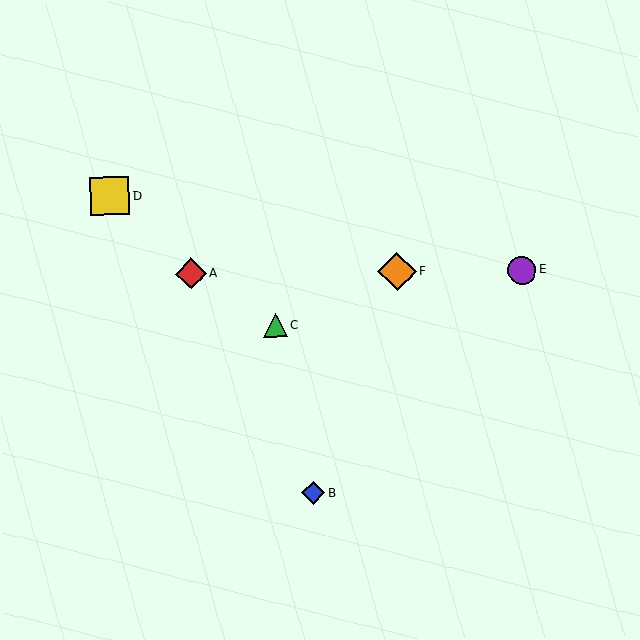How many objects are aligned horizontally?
3 objects (A, E, F) are aligned horizontally.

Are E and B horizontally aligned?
No, E is at y≈270 and B is at y≈493.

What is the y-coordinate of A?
Object A is at y≈274.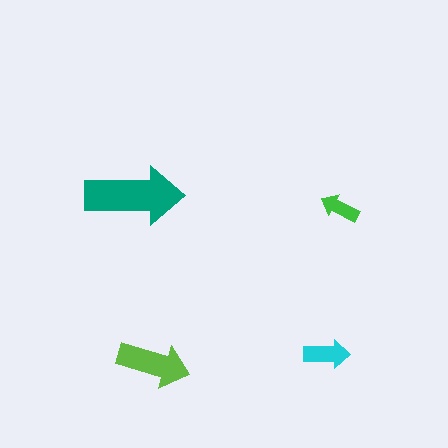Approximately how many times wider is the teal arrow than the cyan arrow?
About 2 times wider.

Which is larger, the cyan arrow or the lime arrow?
The lime one.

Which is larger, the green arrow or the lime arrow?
The lime one.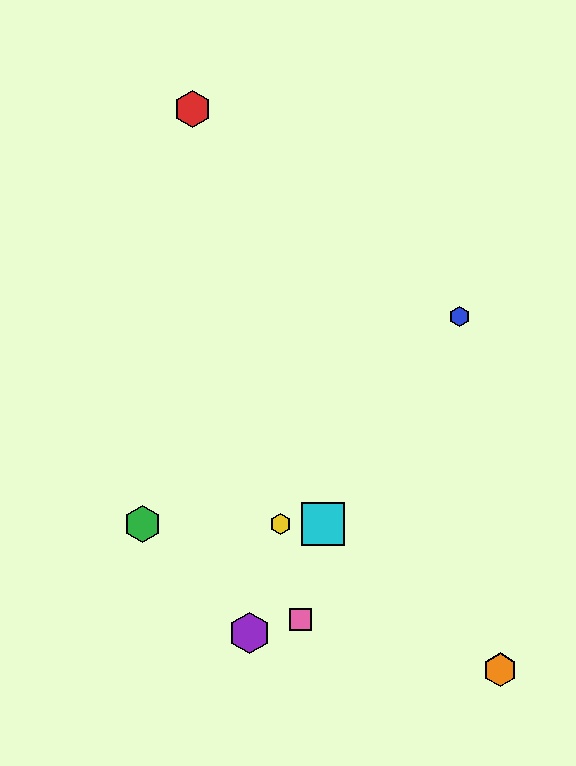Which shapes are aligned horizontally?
The green hexagon, the yellow hexagon, the cyan square are aligned horizontally.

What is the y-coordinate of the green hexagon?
The green hexagon is at y≈524.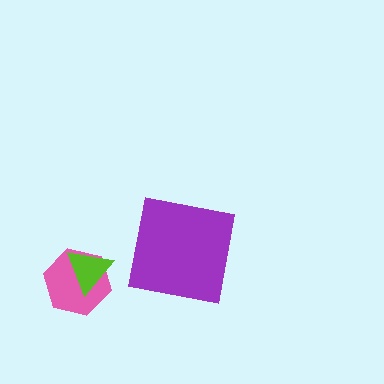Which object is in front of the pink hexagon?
The lime triangle is in front of the pink hexagon.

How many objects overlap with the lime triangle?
1 object overlaps with the lime triangle.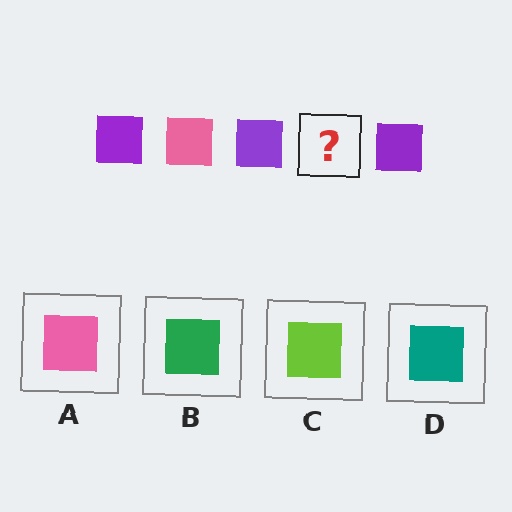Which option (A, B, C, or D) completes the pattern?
A.